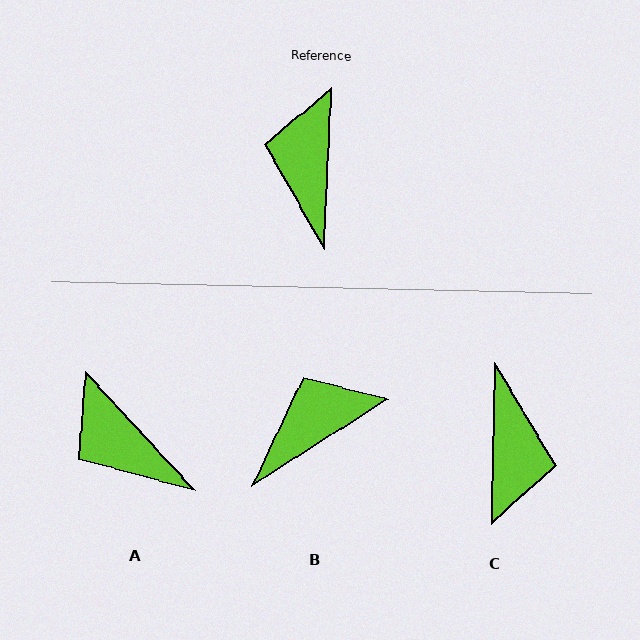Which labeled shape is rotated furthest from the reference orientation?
C, about 179 degrees away.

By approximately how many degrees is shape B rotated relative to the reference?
Approximately 55 degrees clockwise.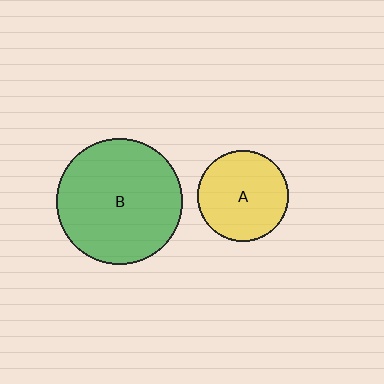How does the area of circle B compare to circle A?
Approximately 1.9 times.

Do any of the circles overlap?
No, none of the circles overlap.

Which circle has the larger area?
Circle B (green).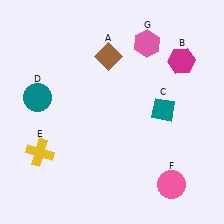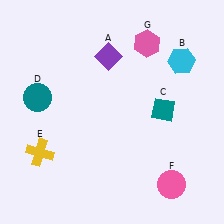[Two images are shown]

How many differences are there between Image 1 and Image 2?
There are 2 differences between the two images.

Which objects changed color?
A changed from brown to purple. B changed from magenta to cyan.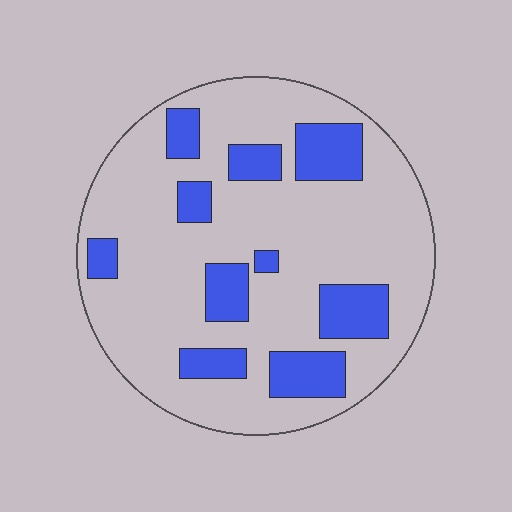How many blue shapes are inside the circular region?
10.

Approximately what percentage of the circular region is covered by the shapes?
Approximately 25%.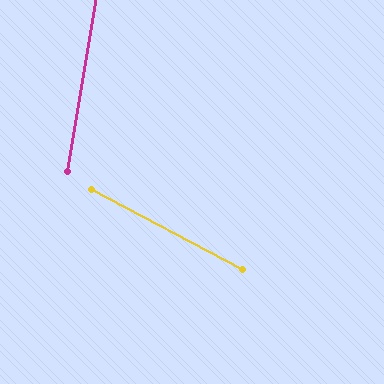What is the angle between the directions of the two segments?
Approximately 71 degrees.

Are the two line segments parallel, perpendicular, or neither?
Neither parallel nor perpendicular — they differ by about 71°.